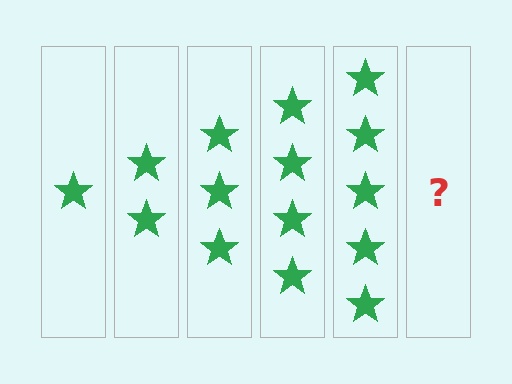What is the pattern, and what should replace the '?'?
The pattern is that each step adds one more star. The '?' should be 6 stars.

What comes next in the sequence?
The next element should be 6 stars.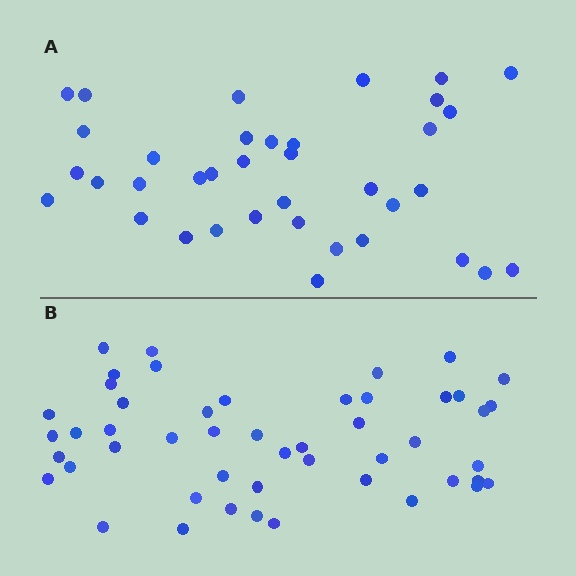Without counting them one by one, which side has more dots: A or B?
Region B (the bottom region) has more dots.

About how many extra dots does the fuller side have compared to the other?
Region B has roughly 12 or so more dots than region A.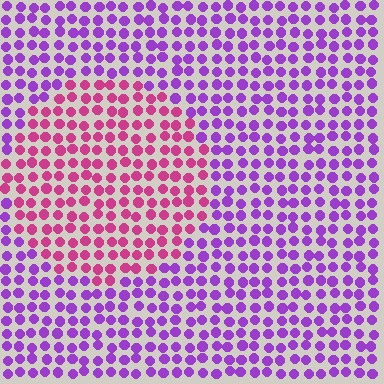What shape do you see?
I see a circle.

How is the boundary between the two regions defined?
The boundary is defined purely by a slight shift in hue (about 47 degrees). Spacing, size, and orientation are identical on both sides.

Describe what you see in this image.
The image is filled with small purple elements in a uniform arrangement. A circle-shaped region is visible where the elements are tinted to a slightly different hue, forming a subtle color boundary.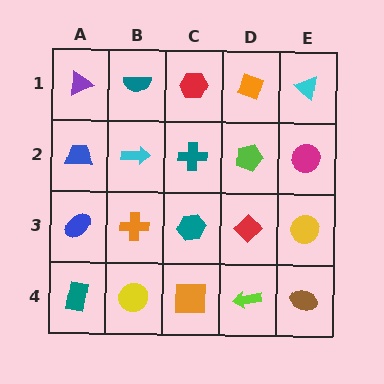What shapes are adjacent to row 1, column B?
A cyan arrow (row 2, column B), a purple triangle (row 1, column A), a red hexagon (row 1, column C).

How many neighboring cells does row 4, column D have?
3.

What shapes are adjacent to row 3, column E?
A magenta circle (row 2, column E), a brown ellipse (row 4, column E), a red diamond (row 3, column D).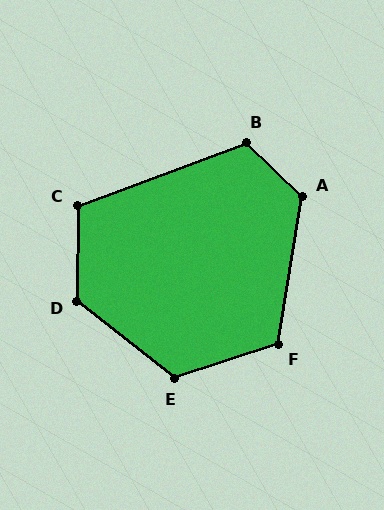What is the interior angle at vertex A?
Approximately 125 degrees (obtuse).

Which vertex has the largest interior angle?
D, at approximately 127 degrees.